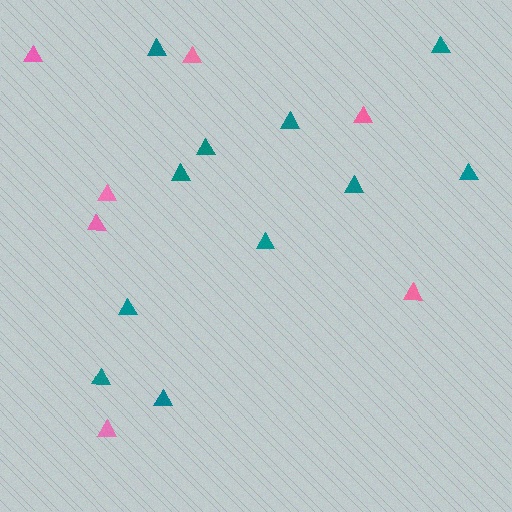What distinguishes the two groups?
There are 2 groups: one group of pink triangles (7) and one group of teal triangles (11).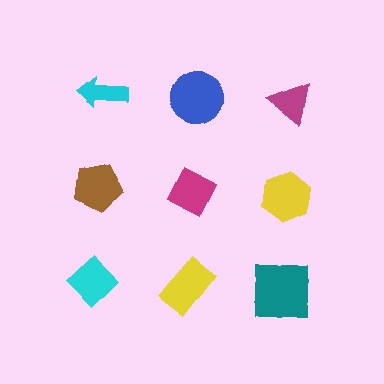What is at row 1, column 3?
A magenta triangle.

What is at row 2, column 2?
A magenta diamond.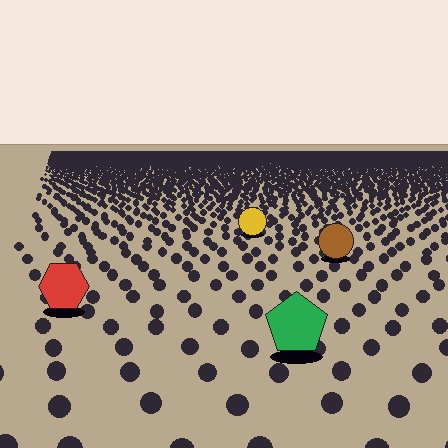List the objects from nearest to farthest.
From nearest to farthest: the green pentagon, the red hexagon, the brown circle, the yellow circle.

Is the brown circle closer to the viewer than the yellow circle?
Yes. The brown circle is closer — you can tell from the texture gradient: the ground texture is coarser near it.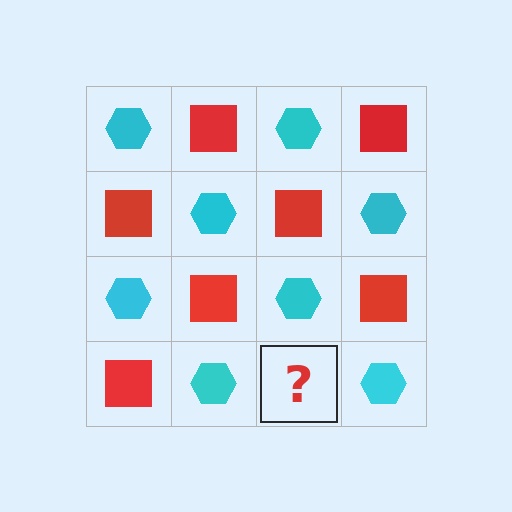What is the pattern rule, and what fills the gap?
The rule is that it alternates cyan hexagon and red square in a checkerboard pattern. The gap should be filled with a red square.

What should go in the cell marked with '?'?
The missing cell should contain a red square.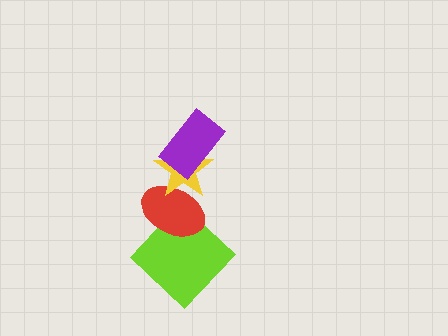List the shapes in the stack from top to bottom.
From top to bottom: the purple rectangle, the yellow star, the red ellipse, the lime diamond.